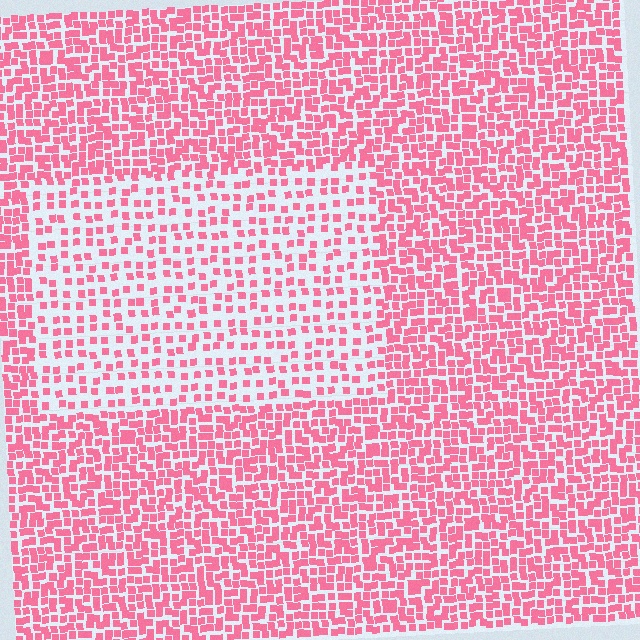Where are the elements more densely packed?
The elements are more densely packed outside the rectangle boundary.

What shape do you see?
I see a rectangle.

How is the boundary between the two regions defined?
The boundary is defined by a change in element density (approximately 2.0x ratio). All elements are the same color, size, and shape.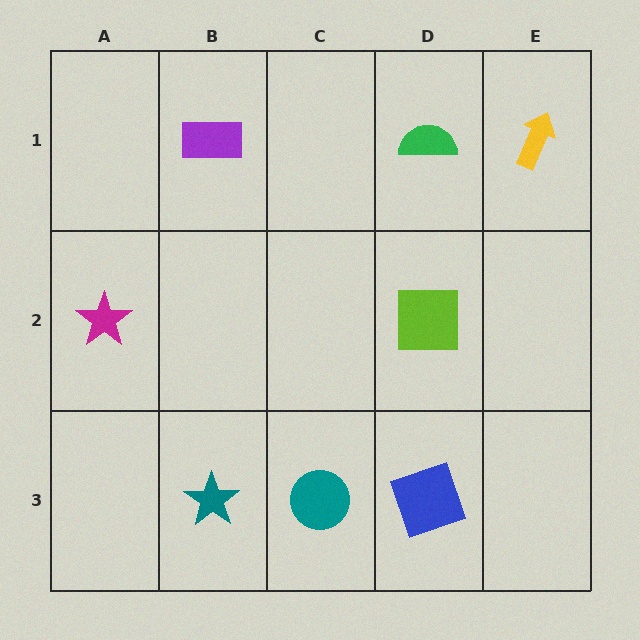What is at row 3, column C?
A teal circle.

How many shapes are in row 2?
2 shapes.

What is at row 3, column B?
A teal star.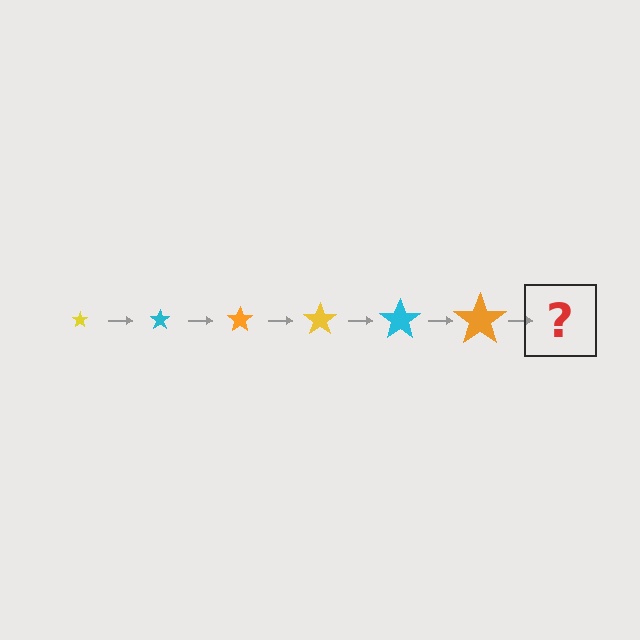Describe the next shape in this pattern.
It should be a yellow star, larger than the previous one.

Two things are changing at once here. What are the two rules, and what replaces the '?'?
The two rules are that the star grows larger each step and the color cycles through yellow, cyan, and orange. The '?' should be a yellow star, larger than the previous one.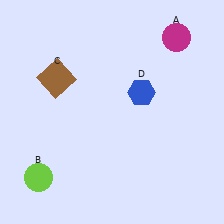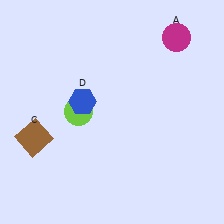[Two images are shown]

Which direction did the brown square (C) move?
The brown square (C) moved down.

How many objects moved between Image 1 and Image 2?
3 objects moved between the two images.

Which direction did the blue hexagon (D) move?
The blue hexagon (D) moved left.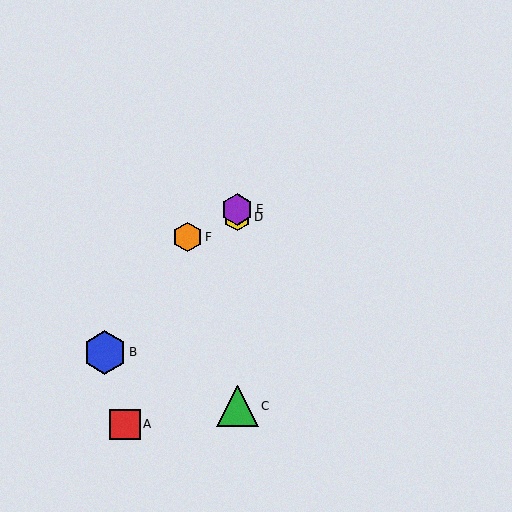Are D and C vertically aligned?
Yes, both are at x≈237.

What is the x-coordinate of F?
Object F is at x≈188.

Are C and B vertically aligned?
No, C is at x≈237 and B is at x≈105.